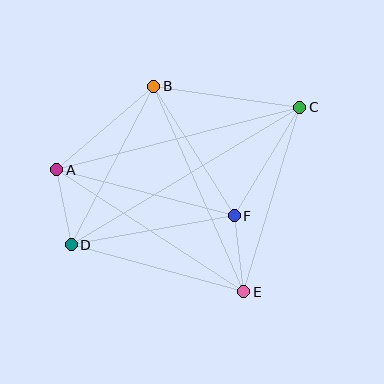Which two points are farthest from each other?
Points C and D are farthest from each other.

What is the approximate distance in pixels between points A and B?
The distance between A and B is approximately 128 pixels.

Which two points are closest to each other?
Points A and D are closest to each other.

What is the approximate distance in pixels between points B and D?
The distance between B and D is approximately 179 pixels.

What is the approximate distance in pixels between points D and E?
The distance between D and E is approximately 179 pixels.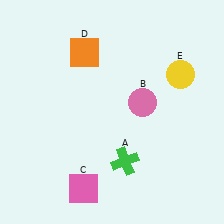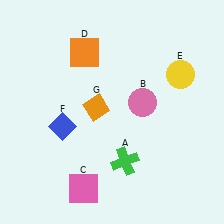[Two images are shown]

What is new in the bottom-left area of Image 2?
A blue diamond (F) was added in the bottom-left area of Image 2.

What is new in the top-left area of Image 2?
An orange diamond (G) was added in the top-left area of Image 2.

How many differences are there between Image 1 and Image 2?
There are 2 differences between the two images.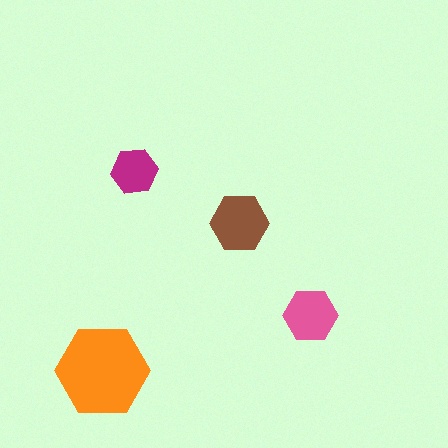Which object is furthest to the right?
The pink hexagon is rightmost.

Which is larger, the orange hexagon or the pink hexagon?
The orange one.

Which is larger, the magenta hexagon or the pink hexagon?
The pink one.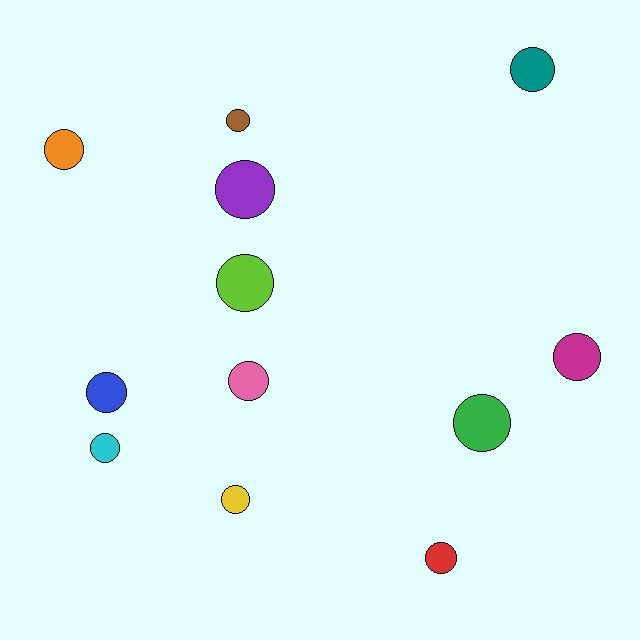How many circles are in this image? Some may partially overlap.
There are 12 circles.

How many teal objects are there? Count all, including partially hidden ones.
There is 1 teal object.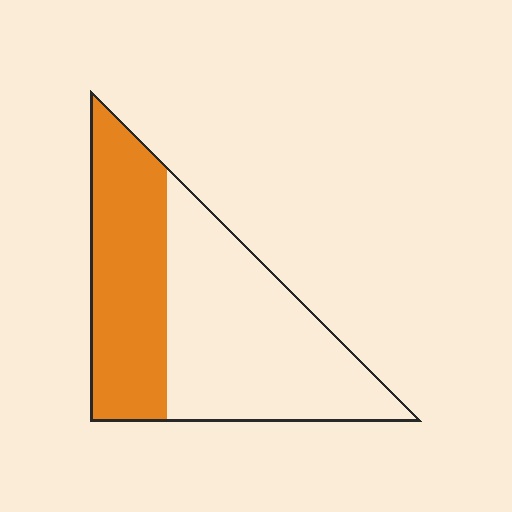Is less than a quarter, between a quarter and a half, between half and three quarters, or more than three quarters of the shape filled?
Between a quarter and a half.